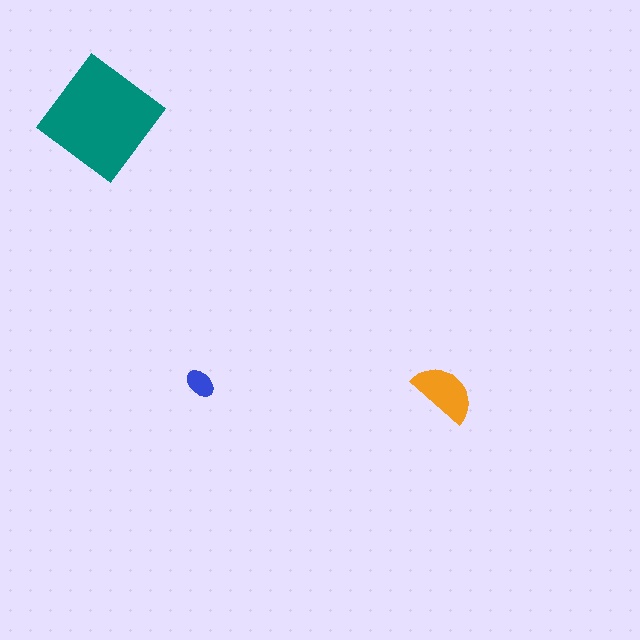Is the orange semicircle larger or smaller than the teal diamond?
Smaller.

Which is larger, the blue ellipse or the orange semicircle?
The orange semicircle.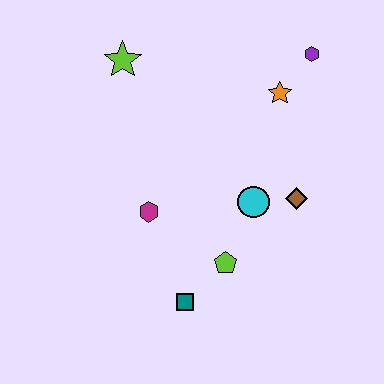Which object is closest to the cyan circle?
The brown diamond is closest to the cyan circle.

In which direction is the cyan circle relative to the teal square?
The cyan circle is above the teal square.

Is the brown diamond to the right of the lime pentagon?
Yes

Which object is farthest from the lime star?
The teal square is farthest from the lime star.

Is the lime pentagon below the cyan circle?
Yes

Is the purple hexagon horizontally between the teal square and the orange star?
No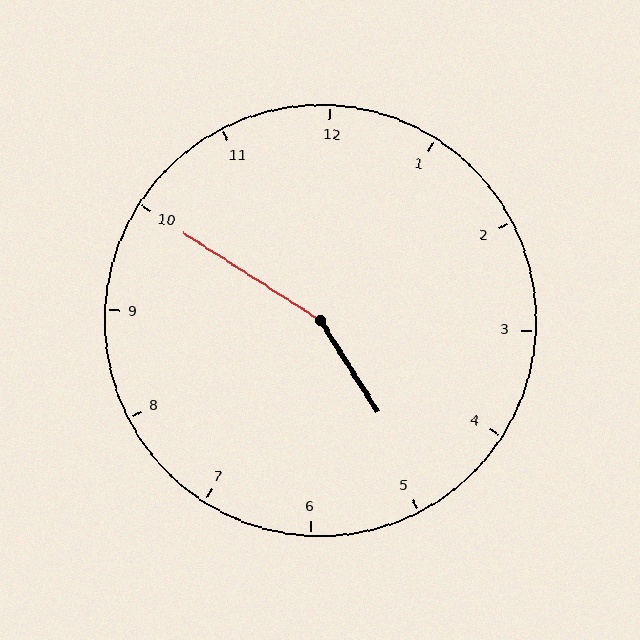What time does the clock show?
4:50.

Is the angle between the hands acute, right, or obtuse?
It is obtuse.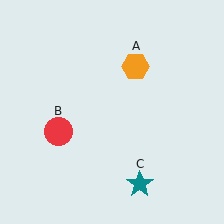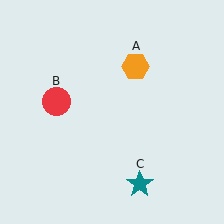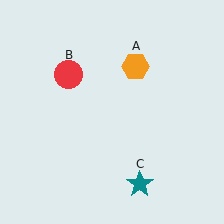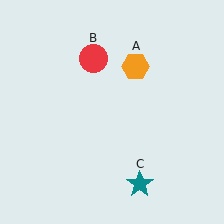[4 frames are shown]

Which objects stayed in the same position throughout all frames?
Orange hexagon (object A) and teal star (object C) remained stationary.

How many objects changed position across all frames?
1 object changed position: red circle (object B).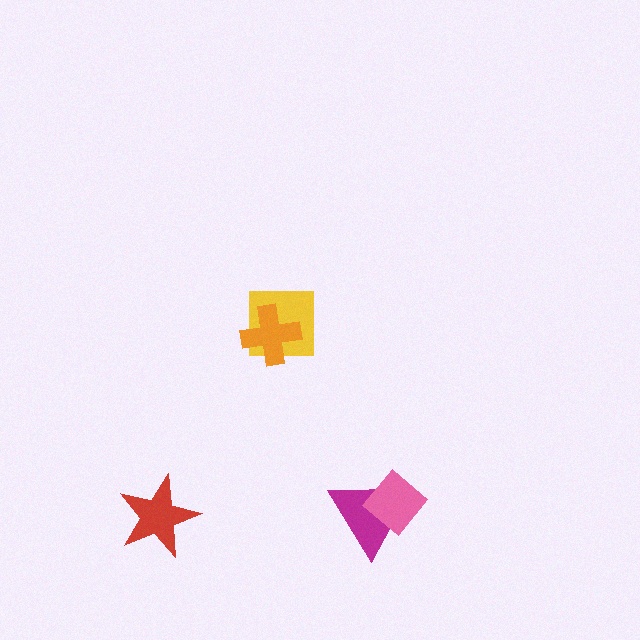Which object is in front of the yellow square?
The orange cross is in front of the yellow square.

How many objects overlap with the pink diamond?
1 object overlaps with the pink diamond.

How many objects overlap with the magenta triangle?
1 object overlaps with the magenta triangle.